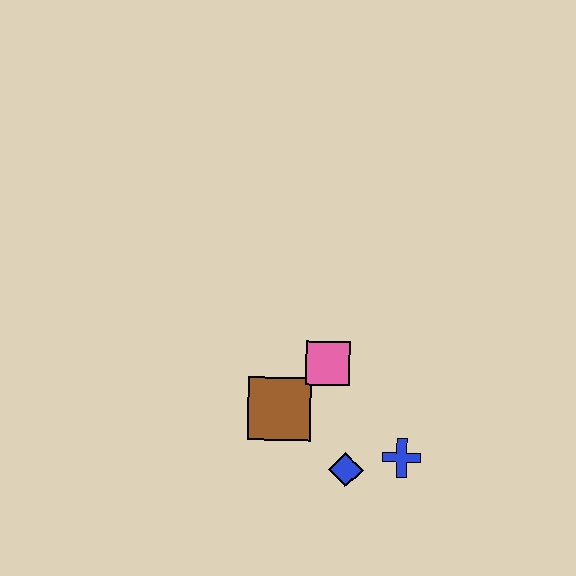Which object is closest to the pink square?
The brown square is closest to the pink square.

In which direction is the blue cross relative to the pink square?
The blue cross is below the pink square.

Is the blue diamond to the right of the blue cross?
No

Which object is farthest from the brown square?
The blue cross is farthest from the brown square.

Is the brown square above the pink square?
No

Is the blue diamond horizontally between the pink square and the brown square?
No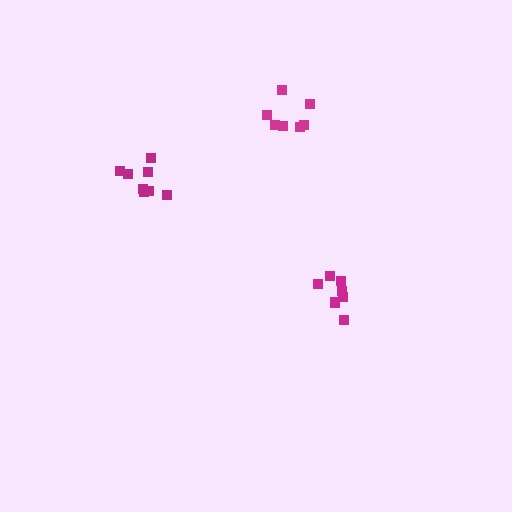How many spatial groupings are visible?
There are 3 spatial groupings.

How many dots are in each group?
Group 1: 7 dots, Group 2: 8 dots, Group 3: 7 dots (22 total).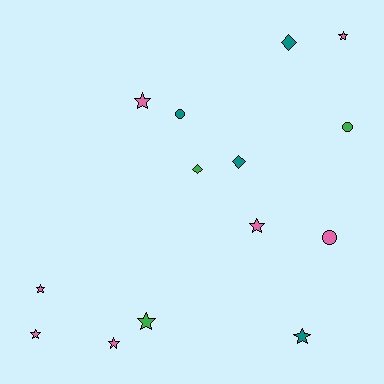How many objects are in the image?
There are 14 objects.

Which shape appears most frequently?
Star, with 8 objects.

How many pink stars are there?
There are 6 pink stars.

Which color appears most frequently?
Pink, with 7 objects.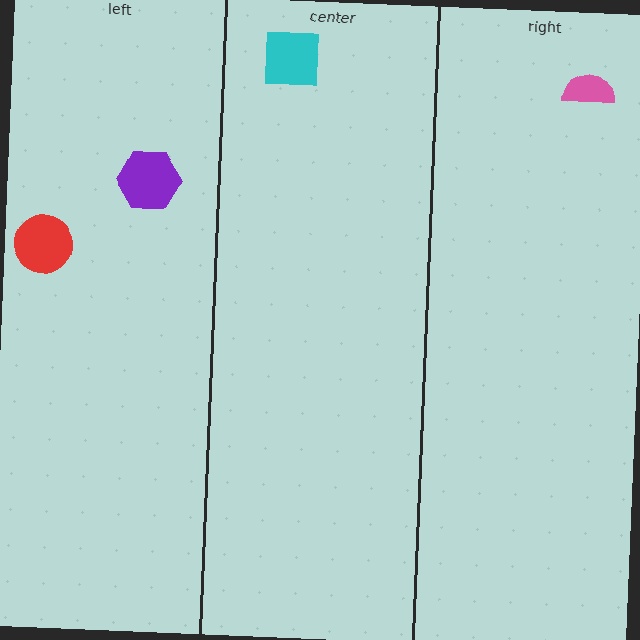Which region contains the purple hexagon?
The left region.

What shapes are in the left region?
The red circle, the purple hexagon.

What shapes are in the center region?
The cyan square.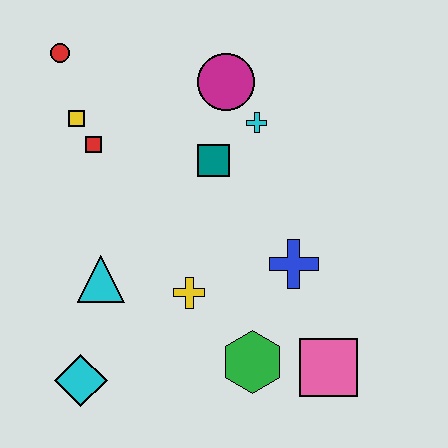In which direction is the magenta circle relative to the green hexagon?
The magenta circle is above the green hexagon.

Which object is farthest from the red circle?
The pink square is farthest from the red circle.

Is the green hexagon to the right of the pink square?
No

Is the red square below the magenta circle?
Yes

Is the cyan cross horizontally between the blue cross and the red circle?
Yes